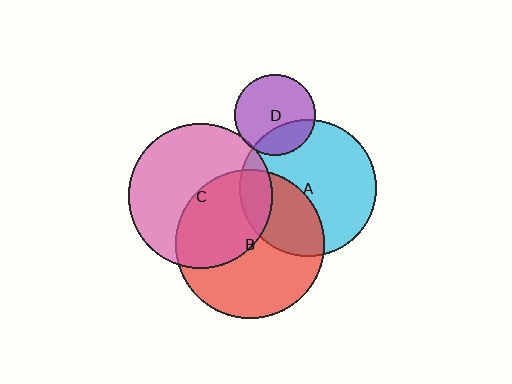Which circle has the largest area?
Circle B (red).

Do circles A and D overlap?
Yes.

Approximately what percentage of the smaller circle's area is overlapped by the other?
Approximately 30%.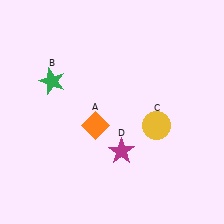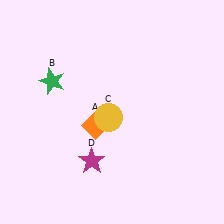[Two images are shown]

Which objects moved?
The objects that moved are: the yellow circle (C), the magenta star (D).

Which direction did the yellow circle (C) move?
The yellow circle (C) moved left.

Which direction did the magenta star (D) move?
The magenta star (D) moved left.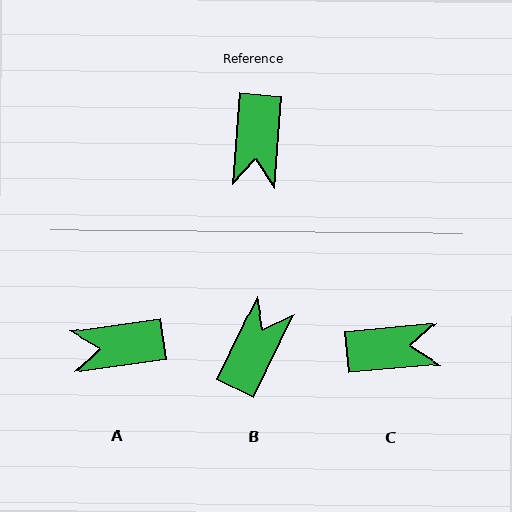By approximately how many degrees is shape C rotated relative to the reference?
Approximately 100 degrees counter-clockwise.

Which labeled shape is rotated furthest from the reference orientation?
B, about 159 degrees away.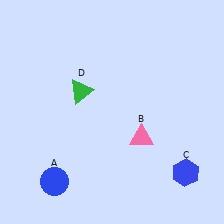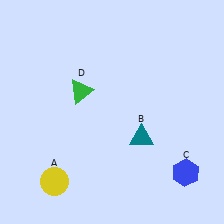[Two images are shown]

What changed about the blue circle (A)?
In Image 1, A is blue. In Image 2, it changed to yellow.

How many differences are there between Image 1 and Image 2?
There are 2 differences between the two images.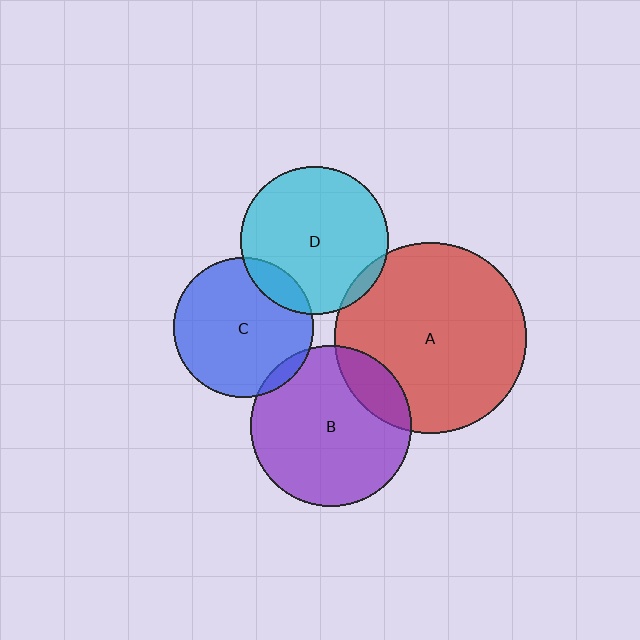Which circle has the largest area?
Circle A (red).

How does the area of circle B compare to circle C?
Approximately 1.3 times.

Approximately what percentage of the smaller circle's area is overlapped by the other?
Approximately 5%.